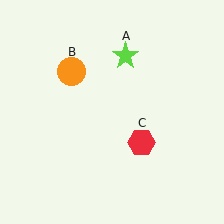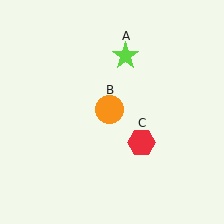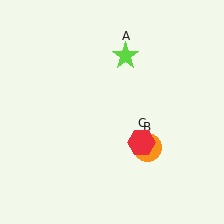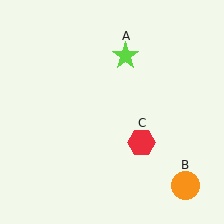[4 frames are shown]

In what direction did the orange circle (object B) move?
The orange circle (object B) moved down and to the right.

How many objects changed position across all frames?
1 object changed position: orange circle (object B).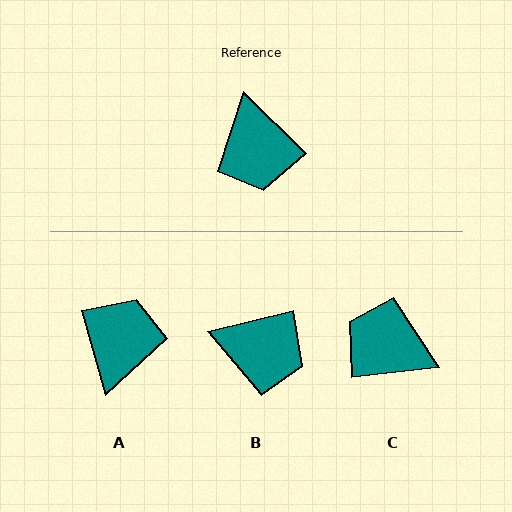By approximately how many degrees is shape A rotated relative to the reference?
Approximately 150 degrees counter-clockwise.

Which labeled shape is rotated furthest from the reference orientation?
A, about 150 degrees away.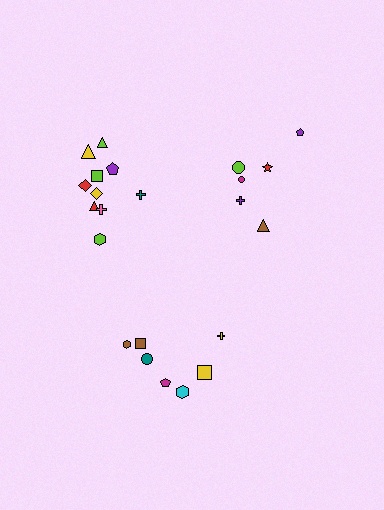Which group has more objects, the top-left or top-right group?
The top-left group.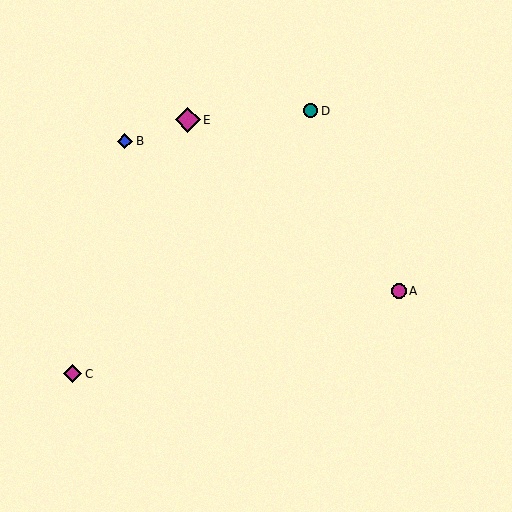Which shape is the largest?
The magenta diamond (labeled E) is the largest.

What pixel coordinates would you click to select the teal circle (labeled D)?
Click at (311, 111) to select the teal circle D.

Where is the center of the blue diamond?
The center of the blue diamond is at (125, 141).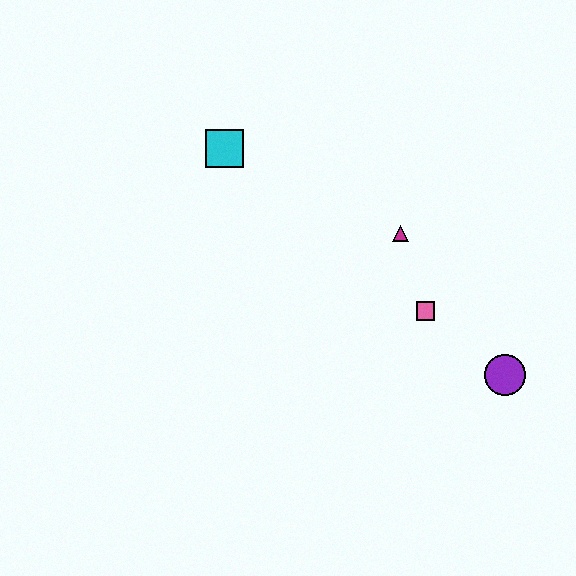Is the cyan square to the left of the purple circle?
Yes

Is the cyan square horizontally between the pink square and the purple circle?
No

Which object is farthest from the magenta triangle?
The cyan square is farthest from the magenta triangle.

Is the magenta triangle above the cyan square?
No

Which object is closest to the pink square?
The magenta triangle is closest to the pink square.